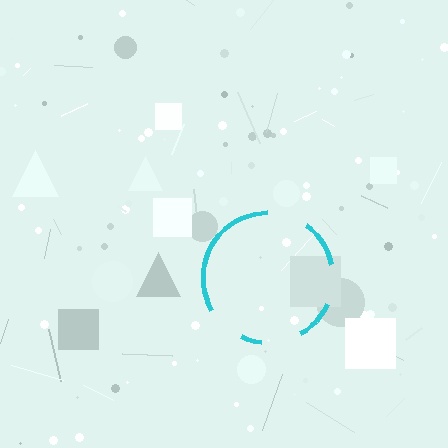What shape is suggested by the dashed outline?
The dashed outline suggests a circle.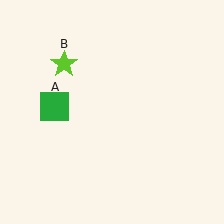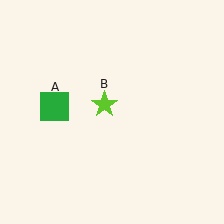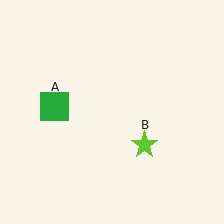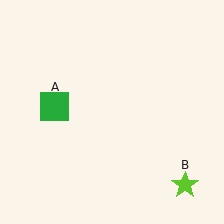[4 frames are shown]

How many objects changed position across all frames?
1 object changed position: lime star (object B).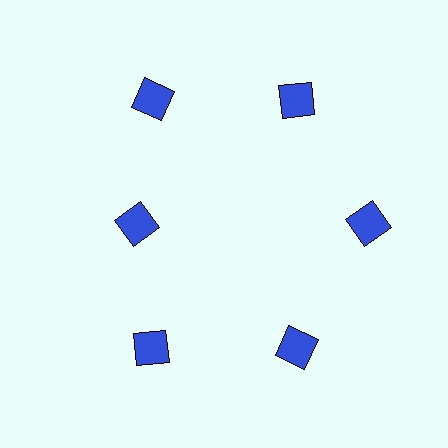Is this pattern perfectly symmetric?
No. The 6 blue diamonds are arranged in a ring, but one element near the 9 o'clock position is pulled inward toward the center, breaking the 6-fold rotational symmetry.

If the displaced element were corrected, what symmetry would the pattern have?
It would have 6-fold rotational symmetry — the pattern would map onto itself every 60 degrees.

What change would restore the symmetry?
The symmetry would be restored by moving it outward, back onto the ring so that all 6 diamonds sit at equal angles and equal distance from the center.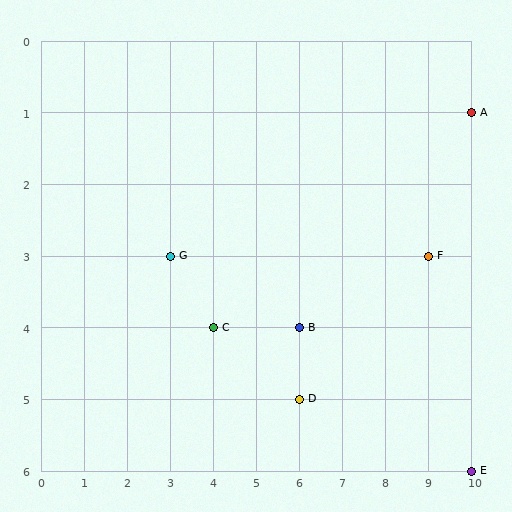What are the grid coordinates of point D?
Point D is at grid coordinates (6, 5).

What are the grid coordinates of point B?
Point B is at grid coordinates (6, 4).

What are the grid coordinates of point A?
Point A is at grid coordinates (10, 1).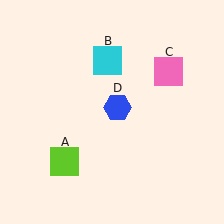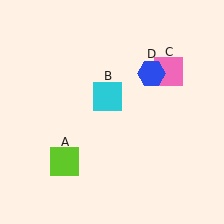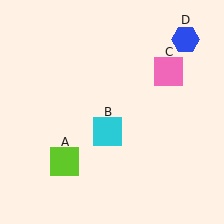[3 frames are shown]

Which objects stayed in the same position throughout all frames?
Lime square (object A) and pink square (object C) remained stationary.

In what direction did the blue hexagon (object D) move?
The blue hexagon (object D) moved up and to the right.